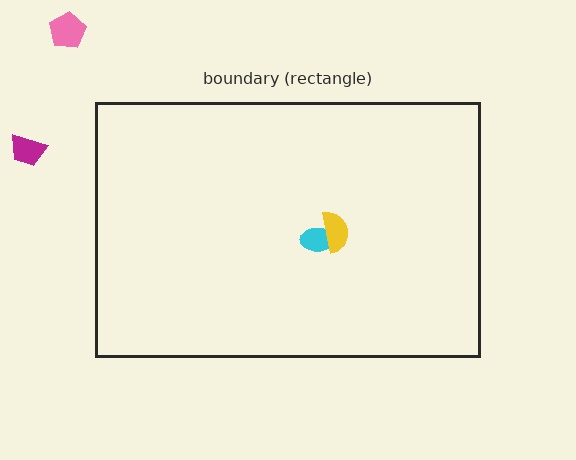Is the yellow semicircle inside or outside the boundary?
Inside.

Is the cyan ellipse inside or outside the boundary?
Inside.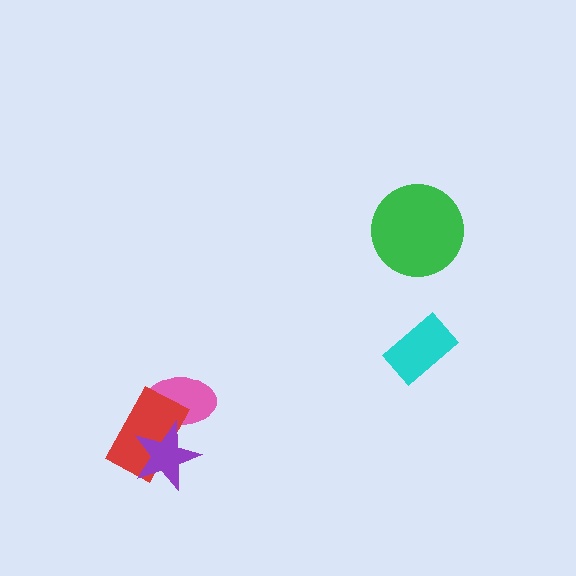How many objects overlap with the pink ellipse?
2 objects overlap with the pink ellipse.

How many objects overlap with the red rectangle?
2 objects overlap with the red rectangle.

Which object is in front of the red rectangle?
The purple star is in front of the red rectangle.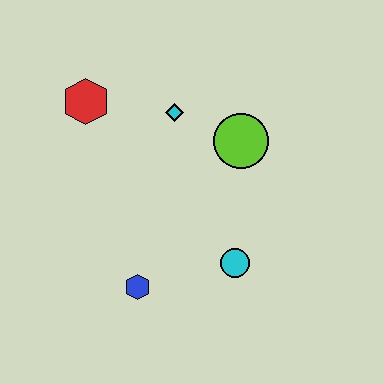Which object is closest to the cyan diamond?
The lime circle is closest to the cyan diamond.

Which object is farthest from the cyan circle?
The red hexagon is farthest from the cyan circle.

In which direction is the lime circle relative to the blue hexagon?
The lime circle is above the blue hexagon.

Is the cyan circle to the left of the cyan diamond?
No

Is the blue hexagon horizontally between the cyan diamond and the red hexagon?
Yes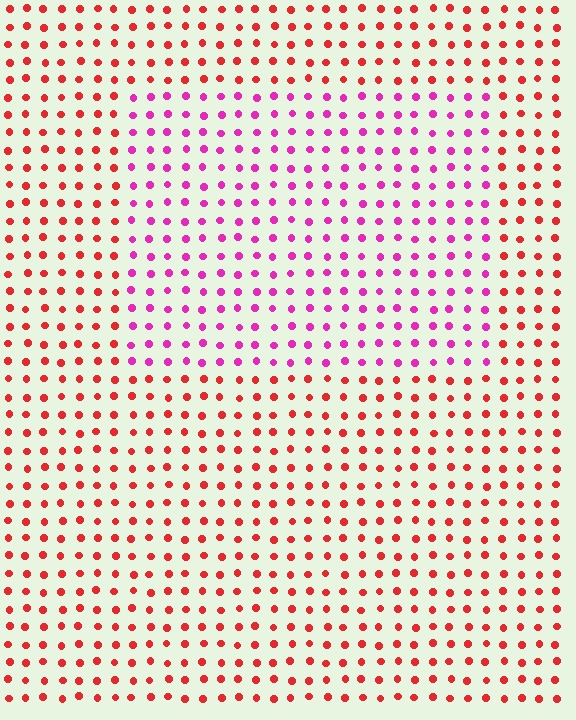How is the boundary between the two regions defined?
The boundary is defined purely by a slight shift in hue (about 44 degrees). Spacing, size, and orientation are identical on both sides.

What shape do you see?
I see a rectangle.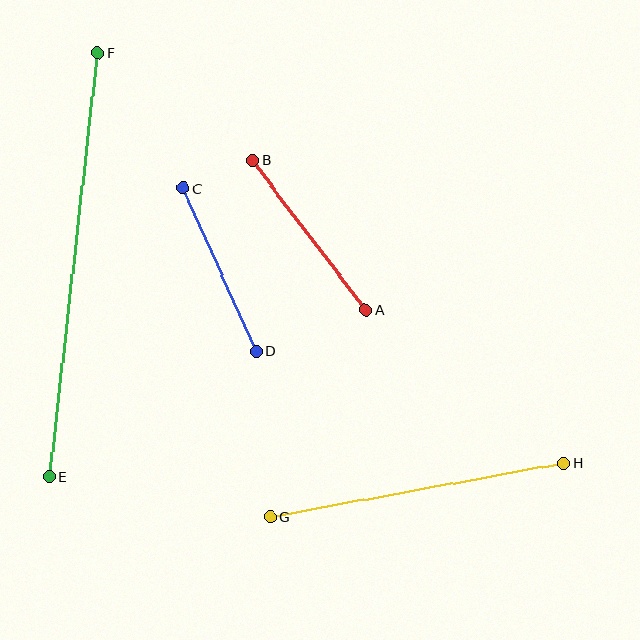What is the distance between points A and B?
The distance is approximately 187 pixels.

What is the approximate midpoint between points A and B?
The midpoint is at approximately (309, 235) pixels.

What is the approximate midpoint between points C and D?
The midpoint is at approximately (220, 270) pixels.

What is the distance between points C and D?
The distance is approximately 179 pixels.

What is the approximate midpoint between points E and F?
The midpoint is at approximately (73, 265) pixels.